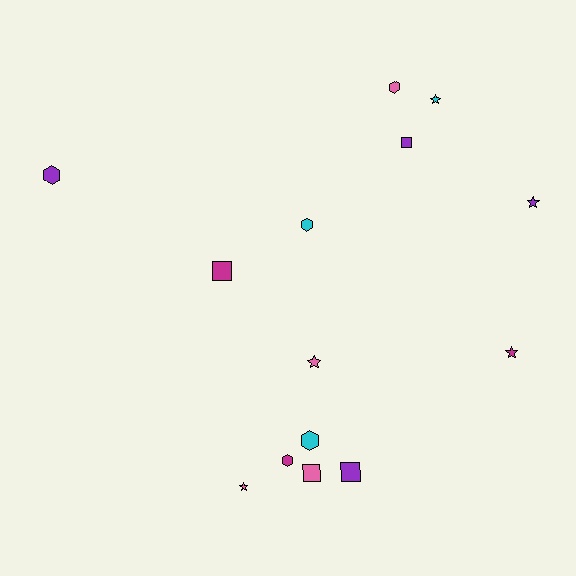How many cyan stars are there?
There is 1 cyan star.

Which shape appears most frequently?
Star, with 5 objects.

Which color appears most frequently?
Pink, with 4 objects.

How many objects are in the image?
There are 14 objects.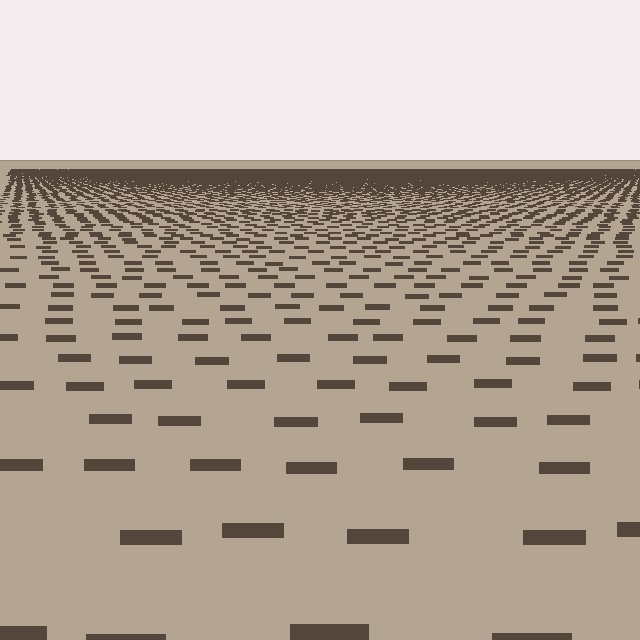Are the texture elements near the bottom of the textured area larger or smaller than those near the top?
Larger. Near the bottom, elements are closer to the viewer and appear at a bigger on-screen size.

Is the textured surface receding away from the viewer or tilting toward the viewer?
The surface is receding away from the viewer. Texture elements get smaller and denser toward the top.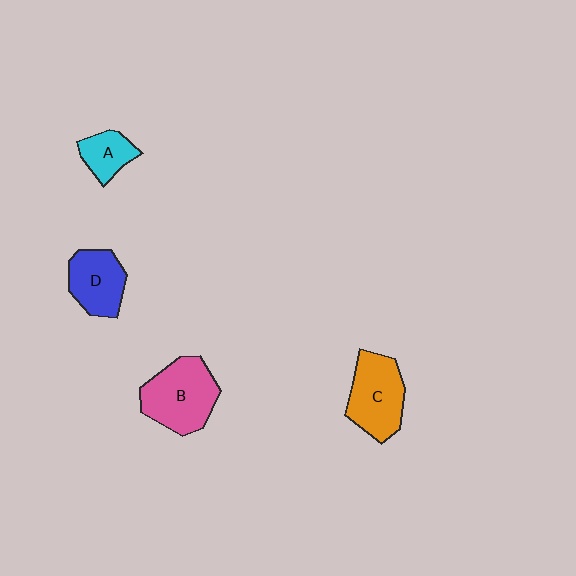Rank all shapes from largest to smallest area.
From largest to smallest: B (pink), C (orange), D (blue), A (cyan).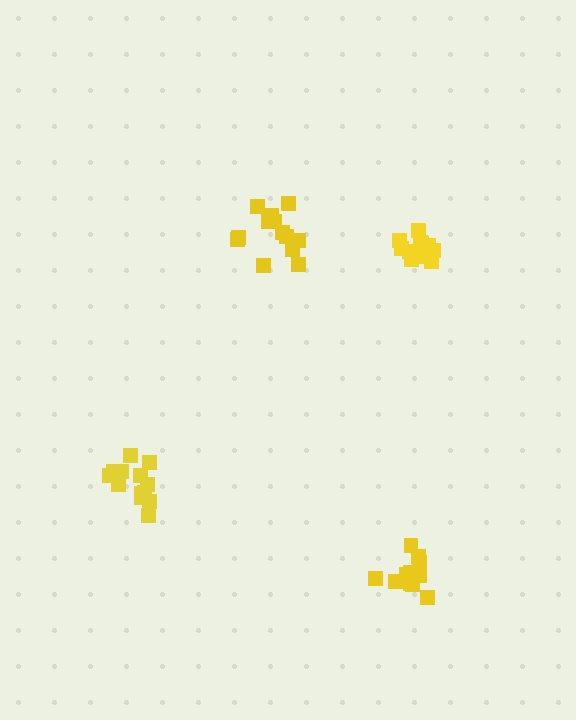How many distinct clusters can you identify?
There are 4 distinct clusters.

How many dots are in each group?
Group 1: 13 dots, Group 2: 13 dots, Group 3: 12 dots, Group 4: 14 dots (52 total).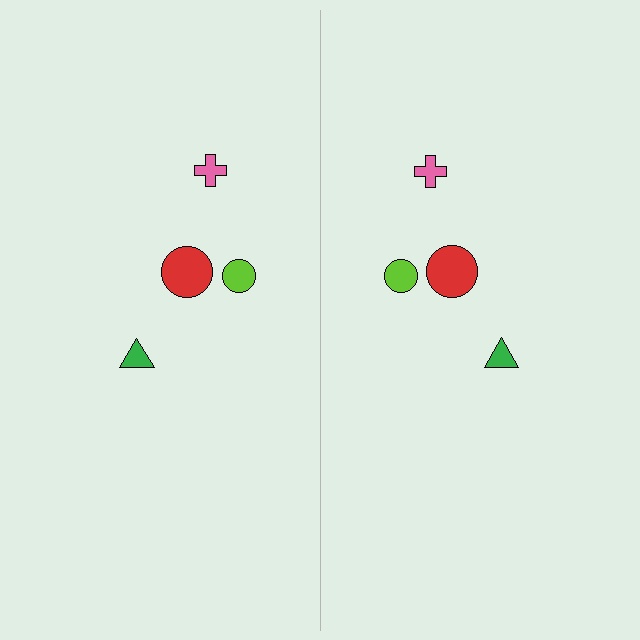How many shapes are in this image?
There are 8 shapes in this image.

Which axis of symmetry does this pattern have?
The pattern has a vertical axis of symmetry running through the center of the image.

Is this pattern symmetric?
Yes, this pattern has bilateral (reflection) symmetry.